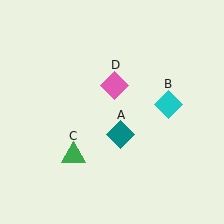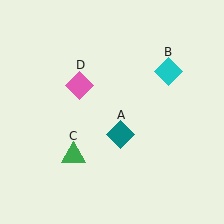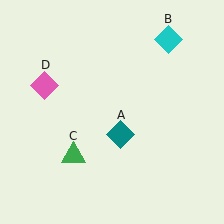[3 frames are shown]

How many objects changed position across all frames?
2 objects changed position: cyan diamond (object B), pink diamond (object D).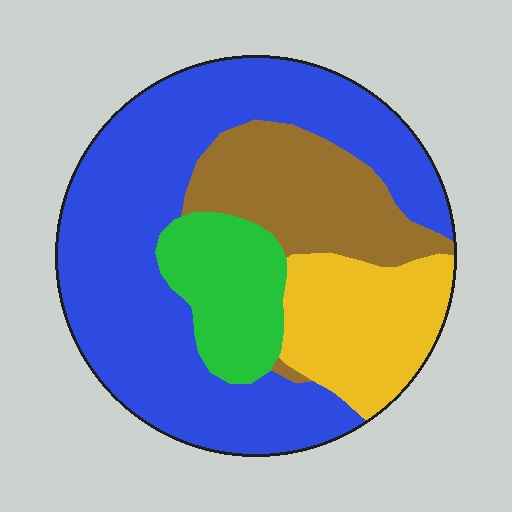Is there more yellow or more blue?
Blue.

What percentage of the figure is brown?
Brown covers about 20% of the figure.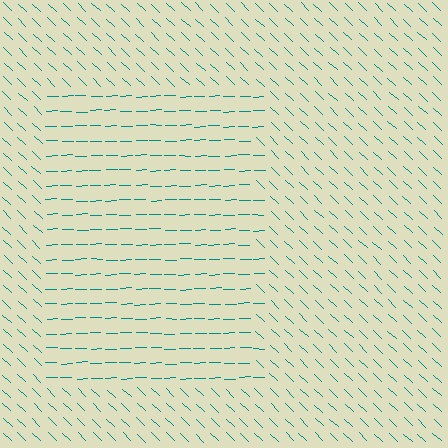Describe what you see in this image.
The image is filled with small teal line segments. A rectangle region in the image has lines oriented differently from the surrounding lines, creating a visible texture boundary.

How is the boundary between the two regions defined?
The boundary is defined purely by a change in line orientation (approximately 45 degrees difference). All lines are the same color and thickness.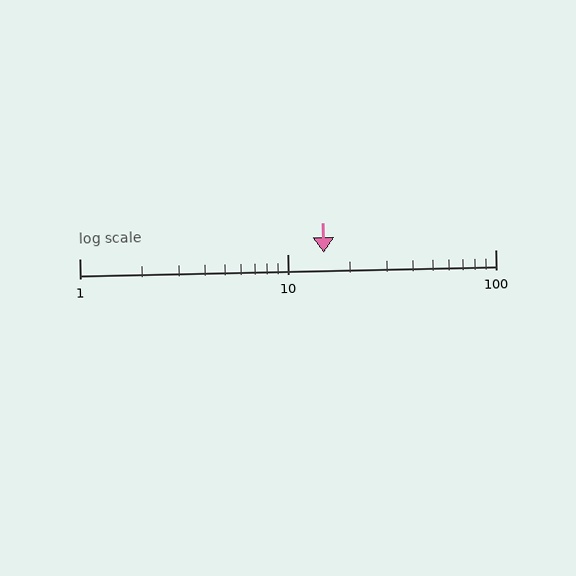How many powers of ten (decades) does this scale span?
The scale spans 2 decades, from 1 to 100.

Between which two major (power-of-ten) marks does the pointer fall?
The pointer is between 10 and 100.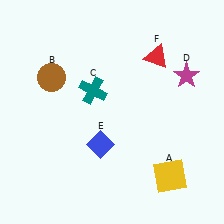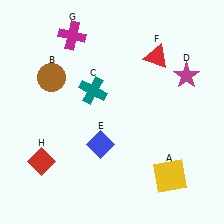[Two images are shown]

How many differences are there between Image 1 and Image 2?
There are 2 differences between the two images.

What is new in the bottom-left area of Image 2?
A red diamond (H) was added in the bottom-left area of Image 2.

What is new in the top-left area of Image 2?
A magenta cross (G) was added in the top-left area of Image 2.